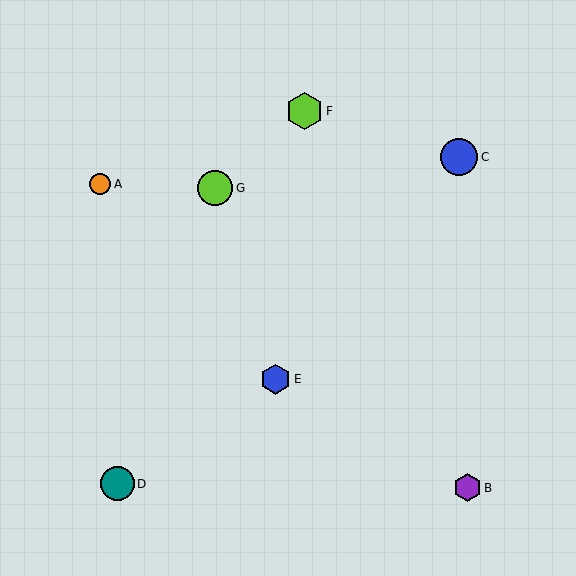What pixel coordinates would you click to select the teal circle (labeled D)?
Click at (117, 484) to select the teal circle D.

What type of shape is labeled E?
Shape E is a blue hexagon.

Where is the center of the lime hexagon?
The center of the lime hexagon is at (304, 111).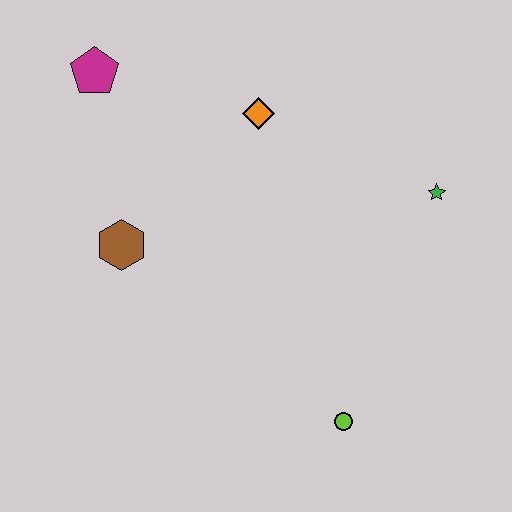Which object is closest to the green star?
The orange diamond is closest to the green star.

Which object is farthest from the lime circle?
The magenta pentagon is farthest from the lime circle.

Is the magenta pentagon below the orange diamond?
No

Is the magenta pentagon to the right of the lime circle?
No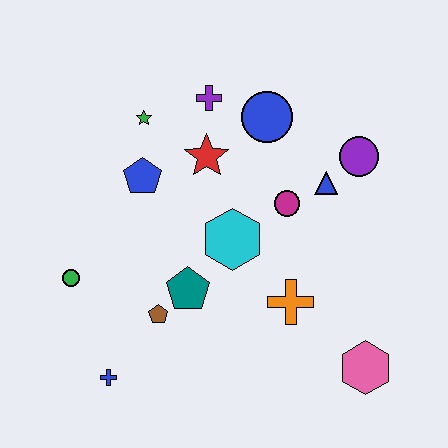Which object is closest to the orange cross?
The cyan hexagon is closest to the orange cross.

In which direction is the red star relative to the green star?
The red star is to the right of the green star.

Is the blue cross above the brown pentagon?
No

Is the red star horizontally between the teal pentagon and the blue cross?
No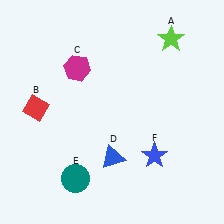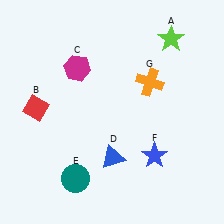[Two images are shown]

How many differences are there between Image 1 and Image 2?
There is 1 difference between the two images.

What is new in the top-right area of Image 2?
An orange cross (G) was added in the top-right area of Image 2.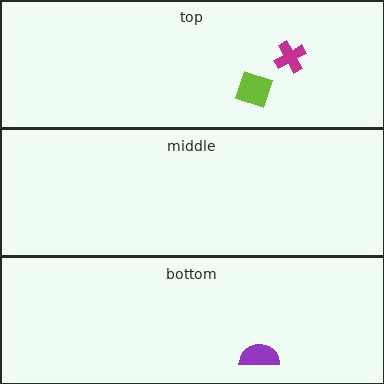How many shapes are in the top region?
2.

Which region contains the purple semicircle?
The bottom region.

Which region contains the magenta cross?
The top region.